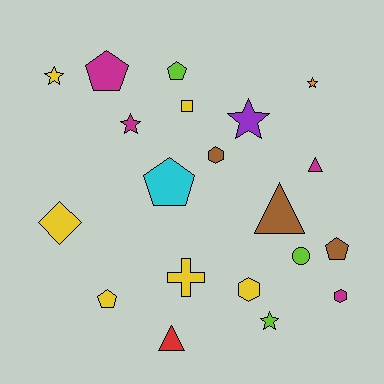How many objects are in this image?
There are 20 objects.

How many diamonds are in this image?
There is 1 diamond.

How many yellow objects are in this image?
There are 6 yellow objects.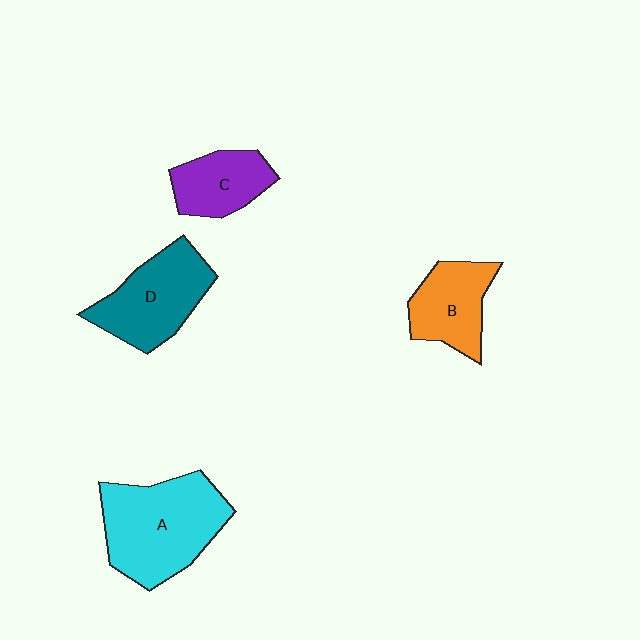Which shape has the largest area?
Shape A (cyan).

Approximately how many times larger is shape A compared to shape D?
Approximately 1.3 times.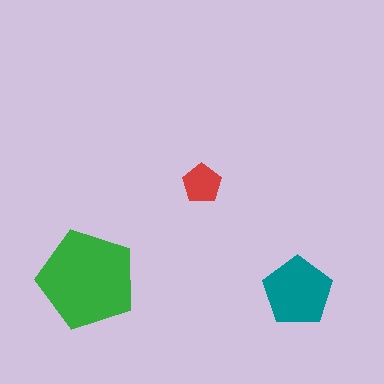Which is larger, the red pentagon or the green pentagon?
The green one.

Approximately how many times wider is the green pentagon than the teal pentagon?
About 1.5 times wider.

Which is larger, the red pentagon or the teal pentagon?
The teal one.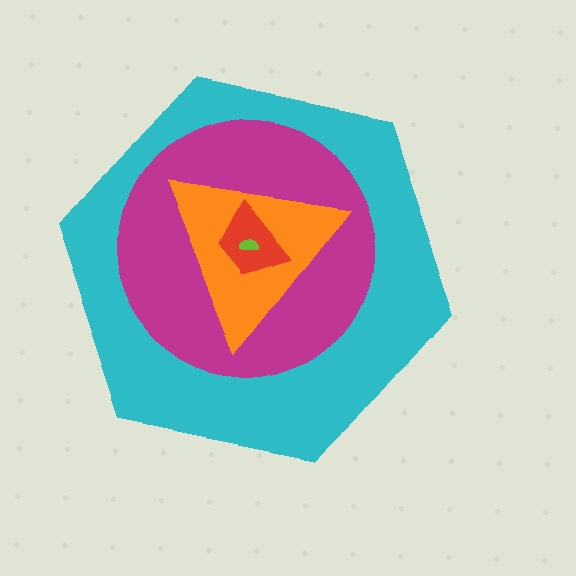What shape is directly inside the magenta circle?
The orange triangle.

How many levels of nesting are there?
5.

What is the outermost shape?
The cyan hexagon.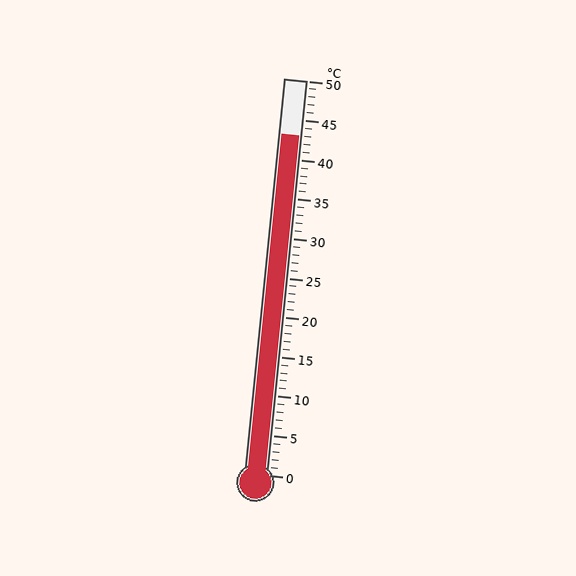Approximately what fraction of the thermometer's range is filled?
The thermometer is filled to approximately 85% of its range.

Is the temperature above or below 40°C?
The temperature is above 40°C.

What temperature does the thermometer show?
The thermometer shows approximately 43°C.